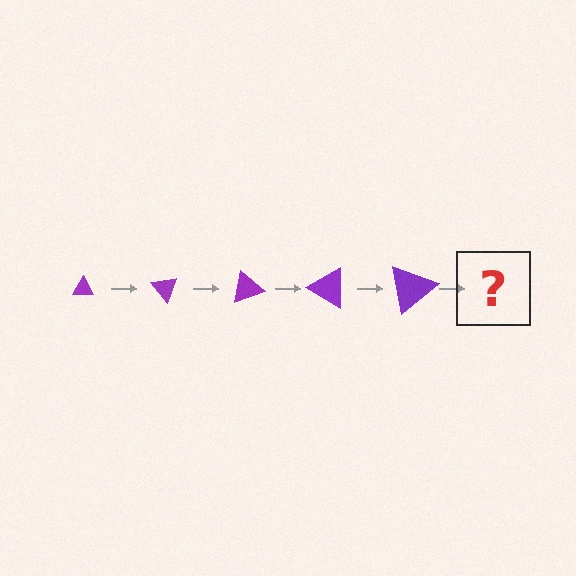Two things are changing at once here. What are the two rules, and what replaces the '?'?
The two rules are that the triangle grows larger each step and it rotates 50 degrees each step. The '?' should be a triangle, larger than the previous one and rotated 250 degrees from the start.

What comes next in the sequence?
The next element should be a triangle, larger than the previous one and rotated 250 degrees from the start.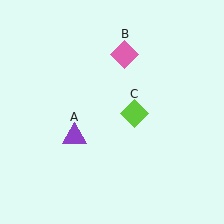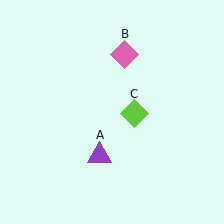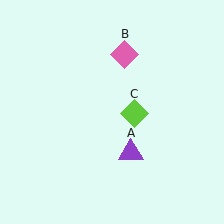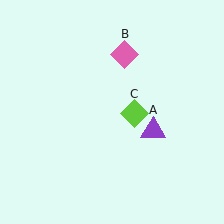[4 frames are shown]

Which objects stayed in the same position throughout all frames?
Pink diamond (object B) and lime diamond (object C) remained stationary.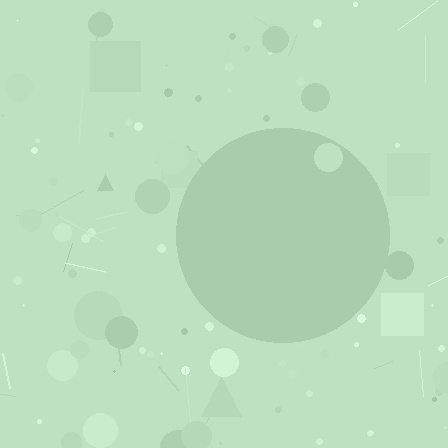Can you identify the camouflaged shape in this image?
The camouflaged shape is a circle.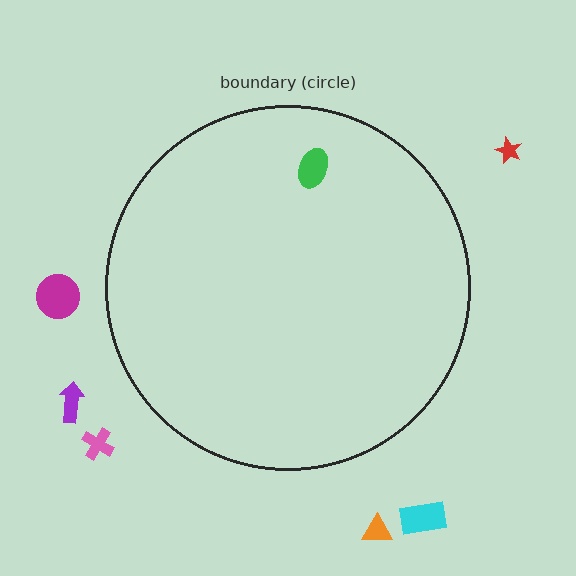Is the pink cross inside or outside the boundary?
Outside.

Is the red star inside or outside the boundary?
Outside.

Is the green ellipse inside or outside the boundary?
Inside.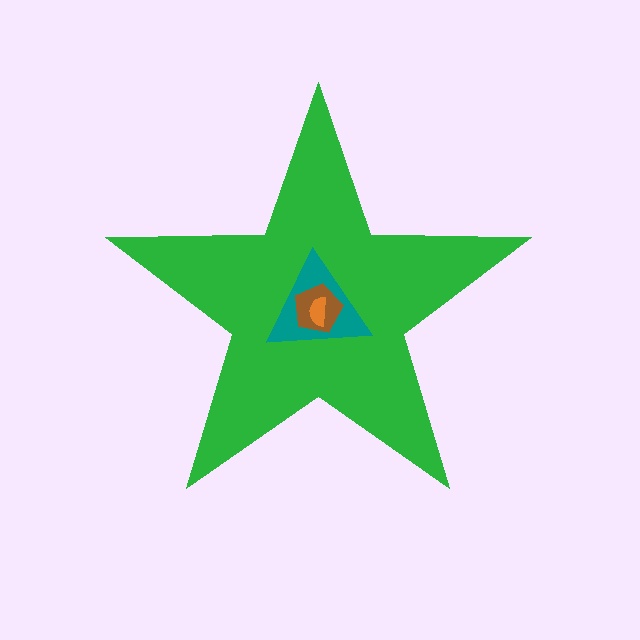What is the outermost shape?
The green star.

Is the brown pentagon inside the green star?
Yes.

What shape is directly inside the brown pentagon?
The orange semicircle.